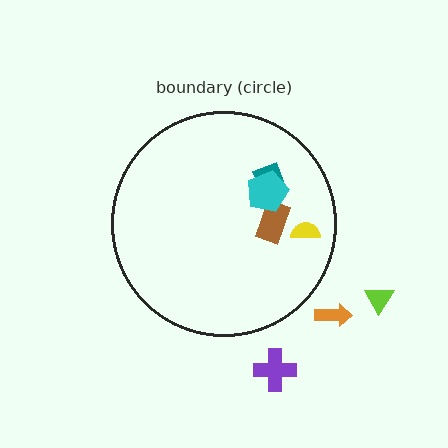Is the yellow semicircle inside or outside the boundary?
Inside.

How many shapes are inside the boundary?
4 inside, 3 outside.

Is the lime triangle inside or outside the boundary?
Outside.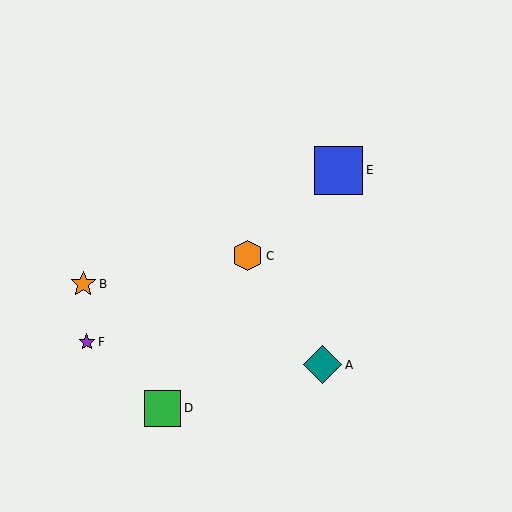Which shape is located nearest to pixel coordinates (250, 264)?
The orange hexagon (labeled C) at (247, 256) is nearest to that location.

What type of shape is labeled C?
Shape C is an orange hexagon.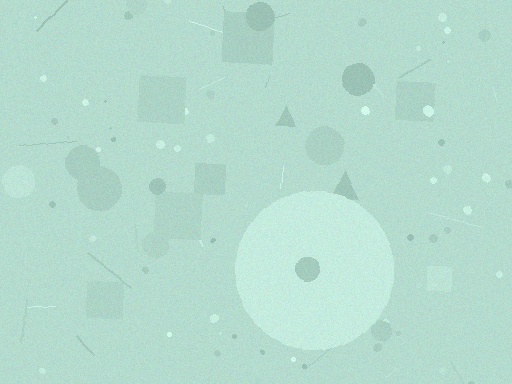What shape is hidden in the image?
A circle is hidden in the image.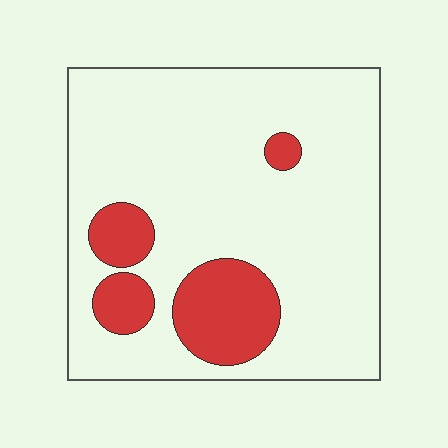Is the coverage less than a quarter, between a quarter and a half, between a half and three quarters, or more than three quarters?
Less than a quarter.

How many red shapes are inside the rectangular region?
4.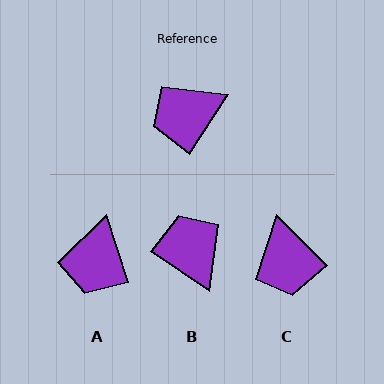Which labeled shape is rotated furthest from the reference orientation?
B, about 91 degrees away.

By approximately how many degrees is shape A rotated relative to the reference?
Approximately 52 degrees counter-clockwise.